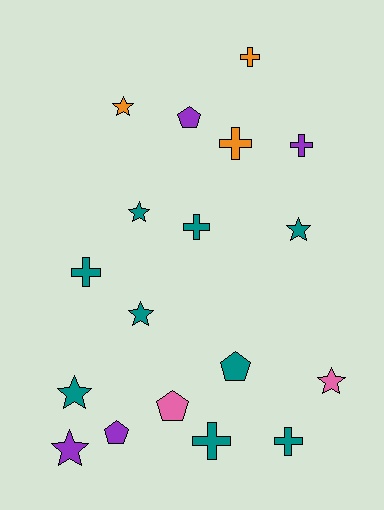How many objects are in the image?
There are 18 objects.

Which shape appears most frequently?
Star, with 7 objects.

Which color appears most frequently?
Teal, with 9 objects.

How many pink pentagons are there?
There is 1 pink pentagon.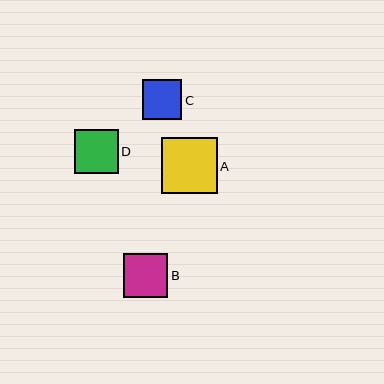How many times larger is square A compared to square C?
Square A is approximately 1.4 times the size of square C.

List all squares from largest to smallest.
From largest to smallest: A, B, D, C.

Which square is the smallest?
Square C is the smallest with a size of approximately 40 pixels.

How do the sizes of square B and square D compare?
Square B and square D are approximately the same size.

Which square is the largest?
Square A is the largest with a size of approximately 56 pixels.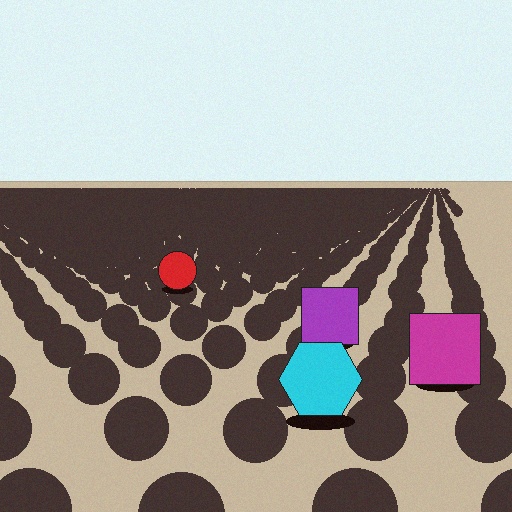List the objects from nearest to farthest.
From nearest to farthest: the cyan hexagon, the magenta square, the purple square, the red circle.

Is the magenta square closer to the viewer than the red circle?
Yes. The magenta square is closer — you can tell from the texture gradient: the ground texture is coarser near it.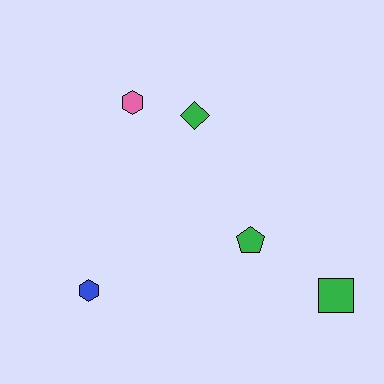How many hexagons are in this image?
There are 2 hexagons.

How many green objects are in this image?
There are 3 green objects.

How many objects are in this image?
There are 5 objects.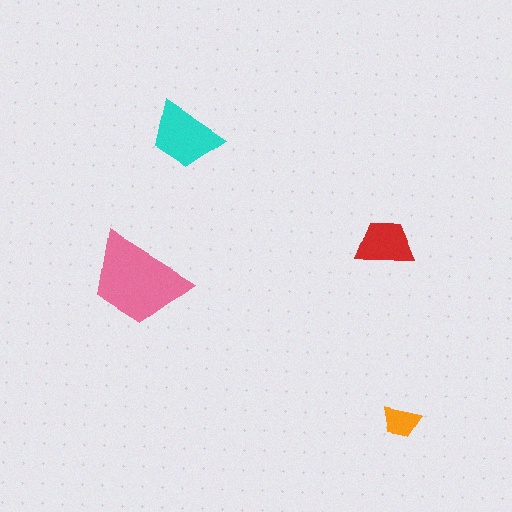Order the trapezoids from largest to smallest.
the pink one, the cyan one, the red one, the orange one.